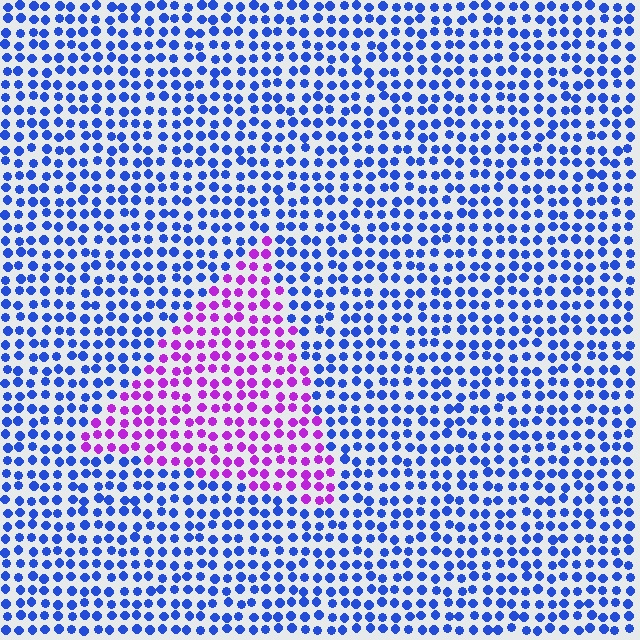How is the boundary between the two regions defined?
The boundary is defined purely by a slight shift in hue (about 64 degrees). Spacing, size, and orientation are identical on both sides.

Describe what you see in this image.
The image is filled with small blue elements in a uniform arrangement. A triangle-shaped region is visible where the elements are tinted to a slightly different hue, forming a subtle color boundary.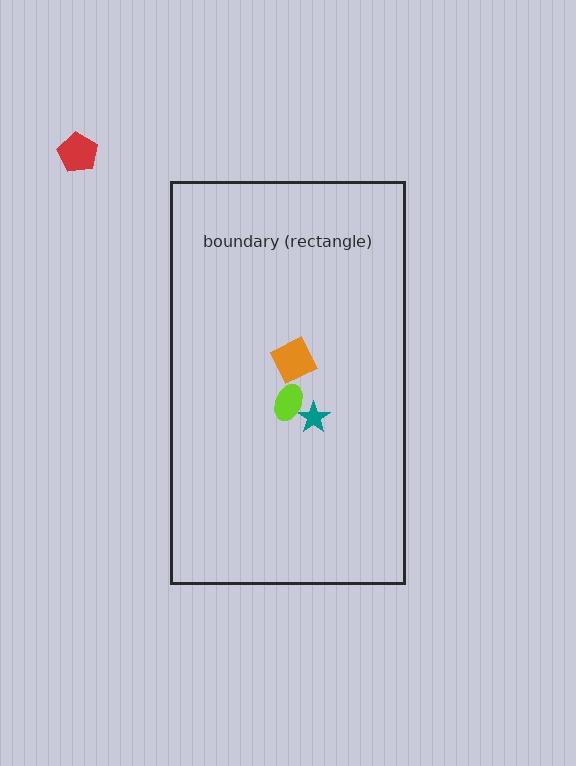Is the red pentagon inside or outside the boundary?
Outside.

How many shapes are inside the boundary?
3 inside, 1 outside.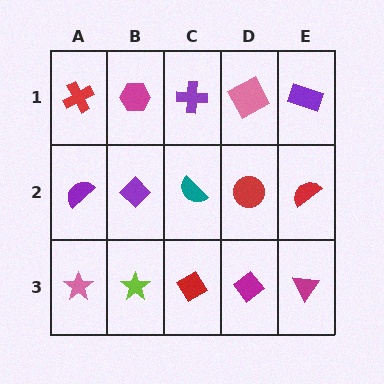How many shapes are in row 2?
5 shapes.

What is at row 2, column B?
A purple diamond.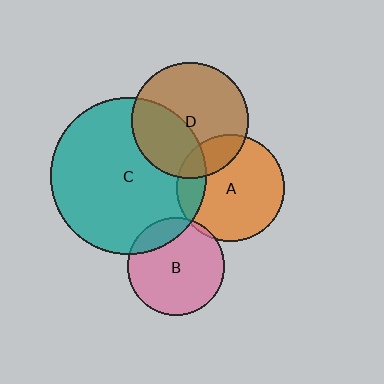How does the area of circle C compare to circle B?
Approximately 2.6 times.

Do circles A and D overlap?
Yes.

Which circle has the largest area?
Circle C (teal).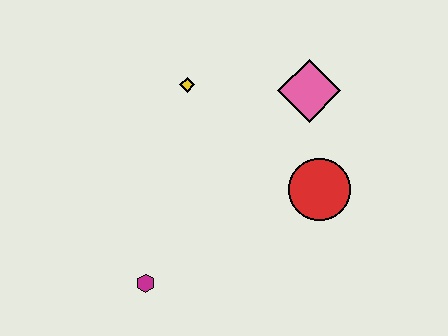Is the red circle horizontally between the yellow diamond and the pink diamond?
No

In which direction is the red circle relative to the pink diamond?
The red circle is below the pink diamond.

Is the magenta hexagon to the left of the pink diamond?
Yes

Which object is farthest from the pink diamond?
The magenta hexagon is farthest from the pink diamond.